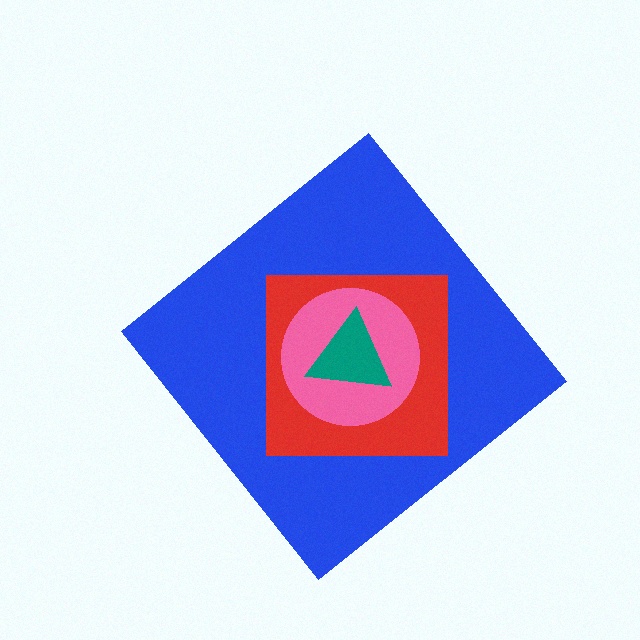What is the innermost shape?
The teal triangle.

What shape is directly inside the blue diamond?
The red square.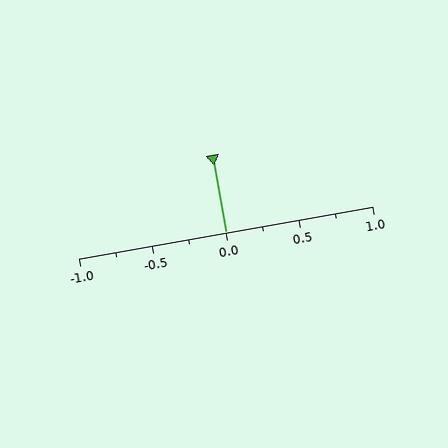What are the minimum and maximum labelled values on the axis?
The axis runs from -1.0 to 1.0.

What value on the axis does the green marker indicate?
The marker indicates approximately 0.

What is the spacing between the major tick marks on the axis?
The major ticks are spaced 0.5 apart.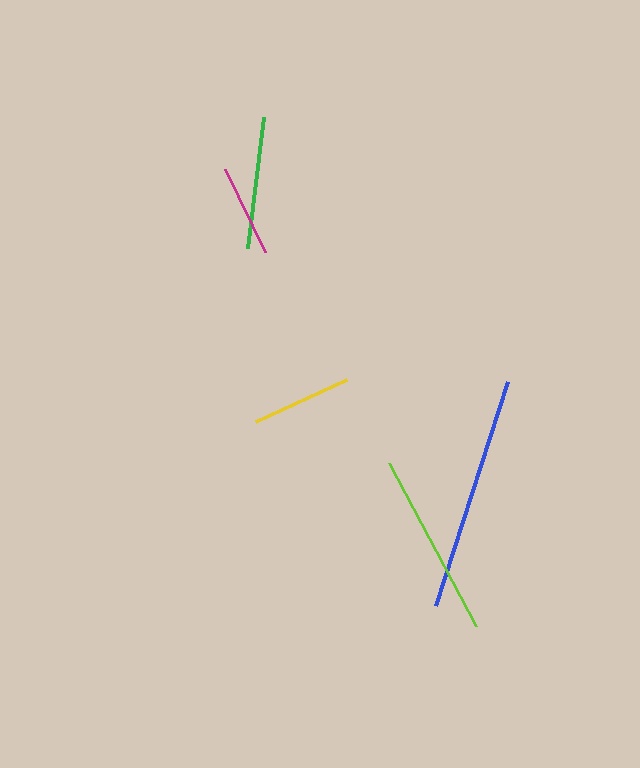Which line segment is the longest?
The blue line is the longest at approximately 236 pixels.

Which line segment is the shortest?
The magenta line is the shortest at approximately 92 pixels.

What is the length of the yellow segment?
The yellow segment is approximately 100 pixels long.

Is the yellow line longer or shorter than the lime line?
The lime line is longer than the yellow line.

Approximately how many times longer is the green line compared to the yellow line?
The green line is approximately 1.3 times the length of the yellow line.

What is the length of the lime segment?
The lime segment is approximately 185 pixels long.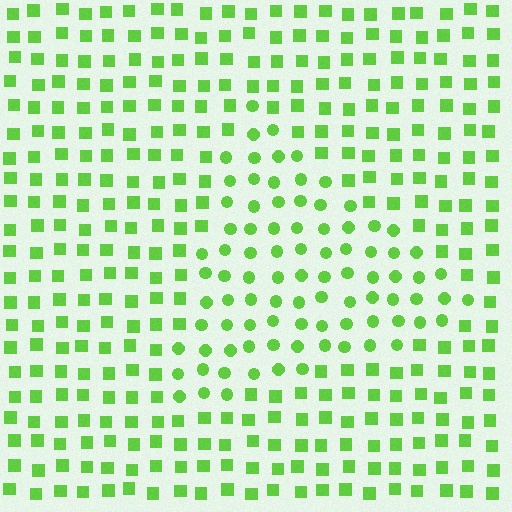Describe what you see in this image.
The image is filled with small lime elements arranged in a uniform grid. A triangle-shaped region contains circles, while the surrounding area contains squares. The boundary is defined purely by the change in element shape.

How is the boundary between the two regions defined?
The boundary is defined by a change in element shape: circles inside vs. squares outside. All elements share the same color and spacing.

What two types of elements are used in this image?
The image uses circles inside the triangle region and squares outside it.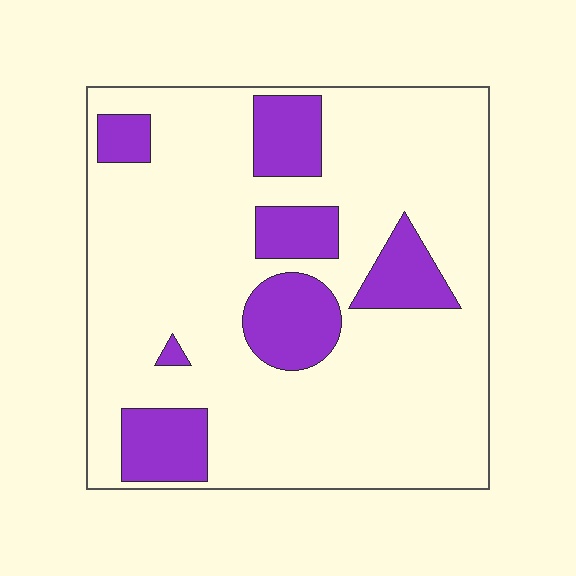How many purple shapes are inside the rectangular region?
7.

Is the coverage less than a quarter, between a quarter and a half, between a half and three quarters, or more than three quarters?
Less than a quarter.